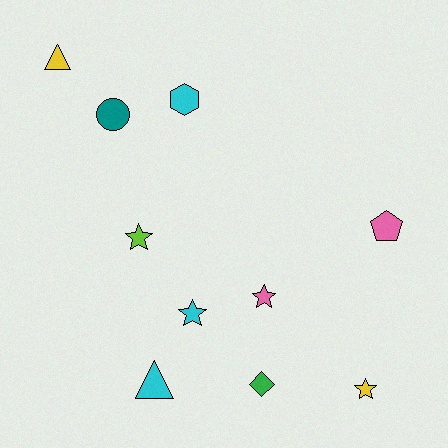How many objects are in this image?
There are 10 objects.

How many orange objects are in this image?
There are no orange objects.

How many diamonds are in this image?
There is 1 diamond.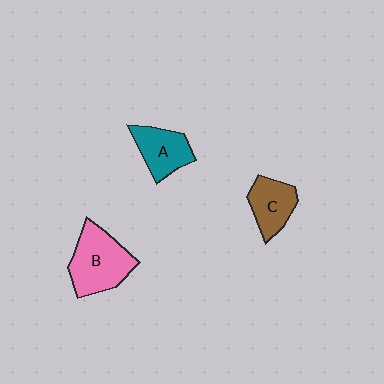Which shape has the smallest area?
Shape C (brown).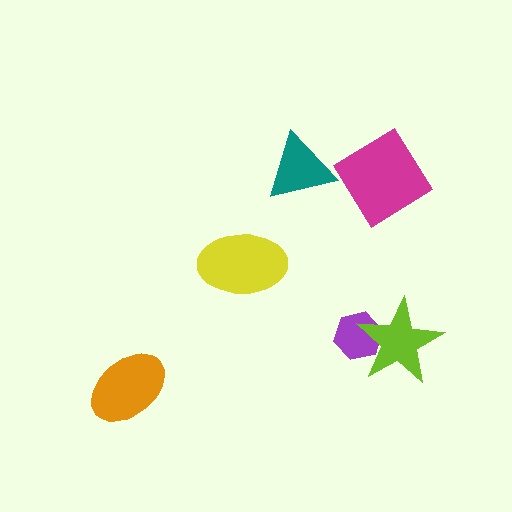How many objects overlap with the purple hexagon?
1 object overlaps with the purple hexagon.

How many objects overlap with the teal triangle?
0 objects overlap with the teal triangle.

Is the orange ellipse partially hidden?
No, no other shape covers it.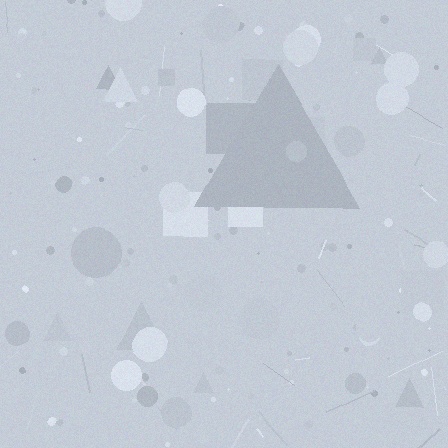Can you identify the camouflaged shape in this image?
The camouflaged shape is a triangle.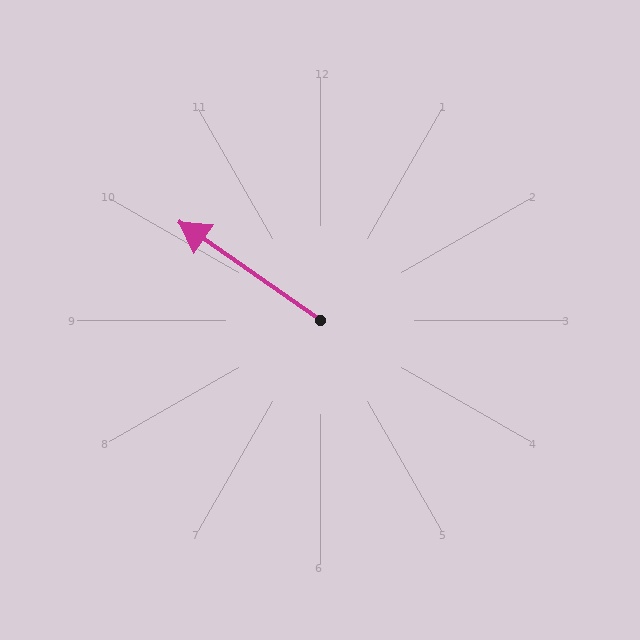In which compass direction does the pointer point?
Northwest.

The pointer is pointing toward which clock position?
Roughly 10 o'clock.